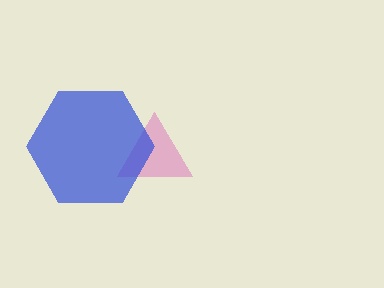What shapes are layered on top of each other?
The layered shapes are: a pink triangle, a blue hexagon.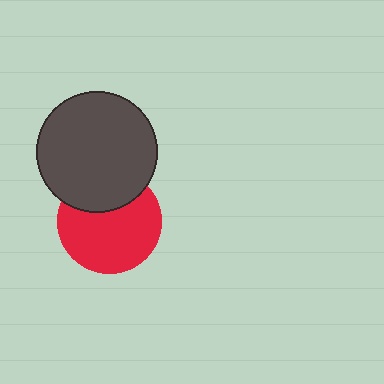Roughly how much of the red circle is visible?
Most of it is visible (roughly 70%).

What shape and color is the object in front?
The object in front is a dark gray circle.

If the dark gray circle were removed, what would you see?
You would see the complete red circle.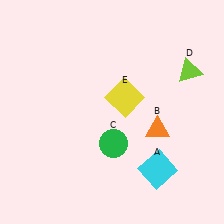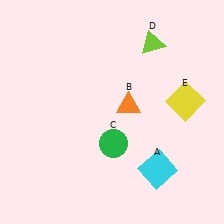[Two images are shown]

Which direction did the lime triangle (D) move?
The lime triangle (D) moved left.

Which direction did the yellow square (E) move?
The yellow square (E) moved right.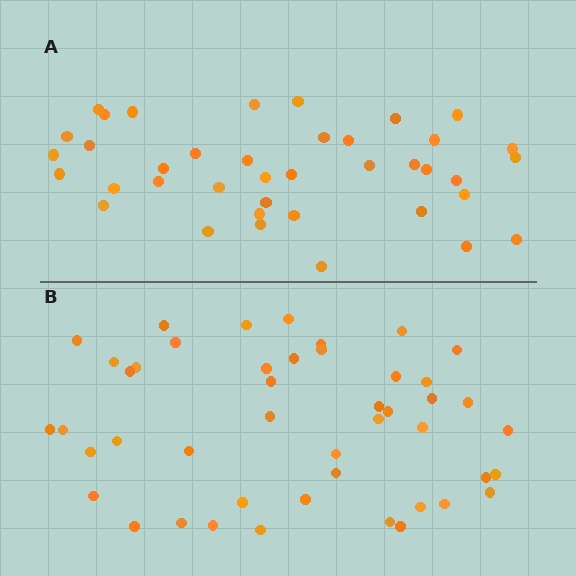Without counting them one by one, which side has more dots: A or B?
Region B (the bottom region) has more dots.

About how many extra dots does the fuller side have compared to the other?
Region B has roughly 8 or so more dots than region A.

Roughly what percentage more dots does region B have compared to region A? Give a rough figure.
About 20% more.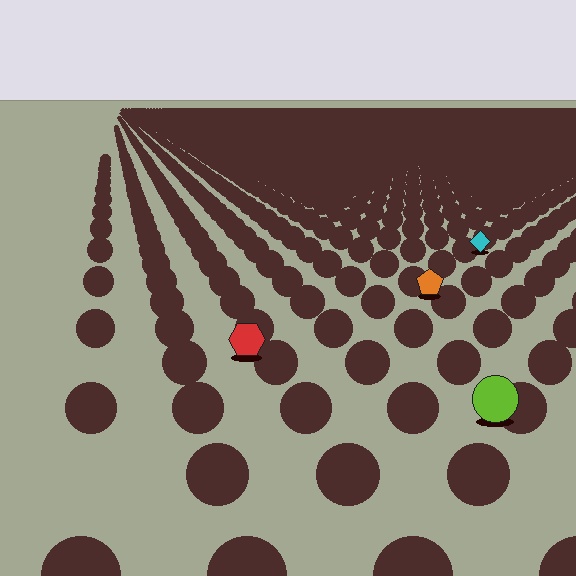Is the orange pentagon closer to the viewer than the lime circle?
No. The lime circle is closer — you can tell from the texture gradient: the ground texture is coarser near it.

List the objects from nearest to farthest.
From nearest to farthest: the lime circle, the red hexagon, the orange pentagon, the cyan diamond.